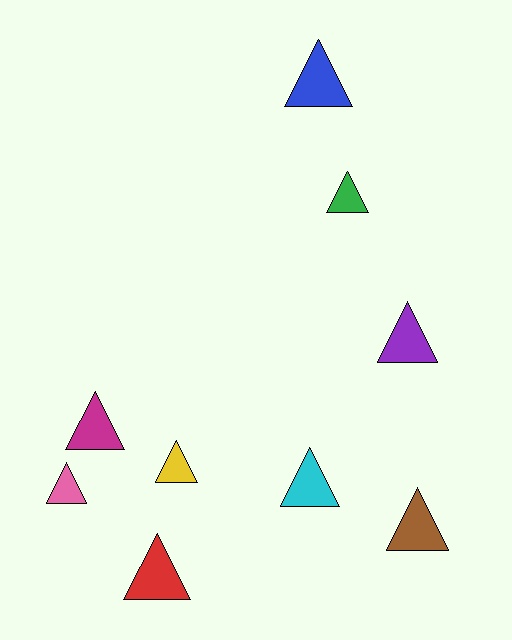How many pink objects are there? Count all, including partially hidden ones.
There is 1 pink object.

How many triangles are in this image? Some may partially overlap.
There are 9 triangles.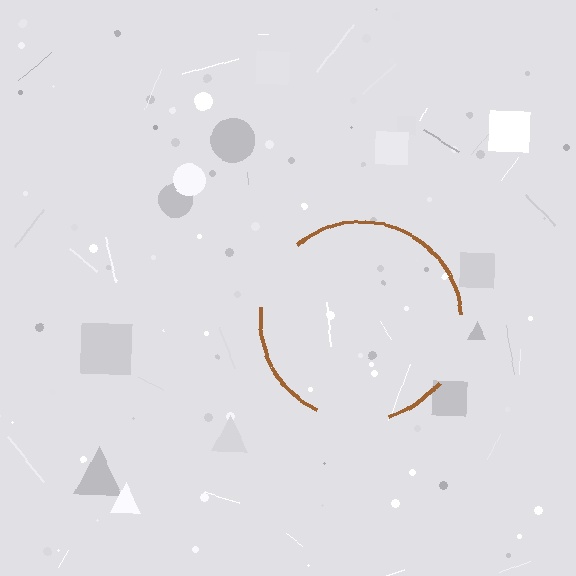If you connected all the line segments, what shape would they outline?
They would outline a circle.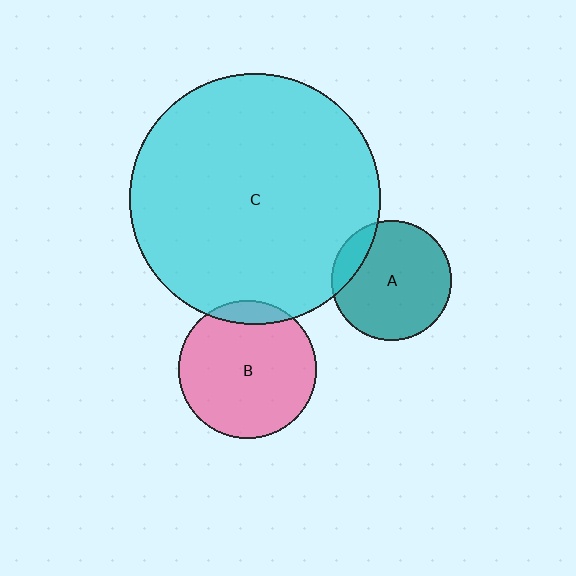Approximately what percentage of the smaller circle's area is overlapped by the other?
Approximately 15%.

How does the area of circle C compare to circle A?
Approximately 4.4 times.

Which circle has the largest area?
Circle C (cyan).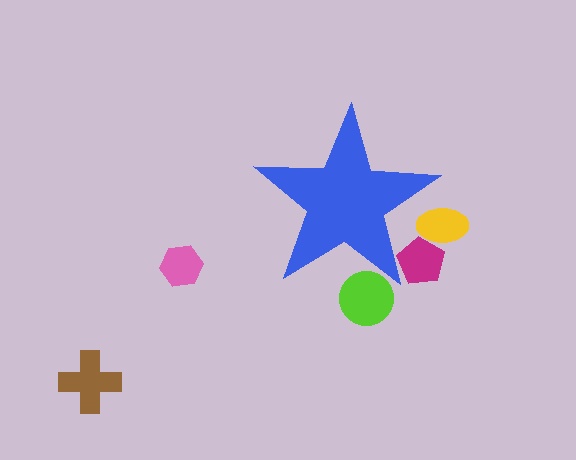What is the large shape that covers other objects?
A blue star.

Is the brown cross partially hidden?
No, the brown cross is fully visible.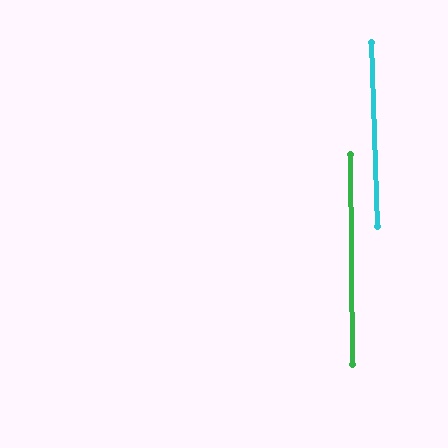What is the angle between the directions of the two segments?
Approximately 1 degree.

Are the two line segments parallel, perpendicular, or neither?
Parallel — their directions differ by only 1.2°.